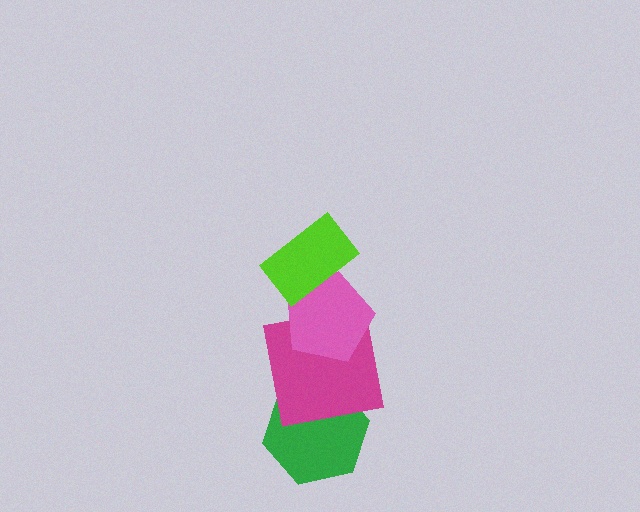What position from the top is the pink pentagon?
The pink pentagon is 2nd from the top.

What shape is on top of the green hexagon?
The magenta square is on top of the green hexagon.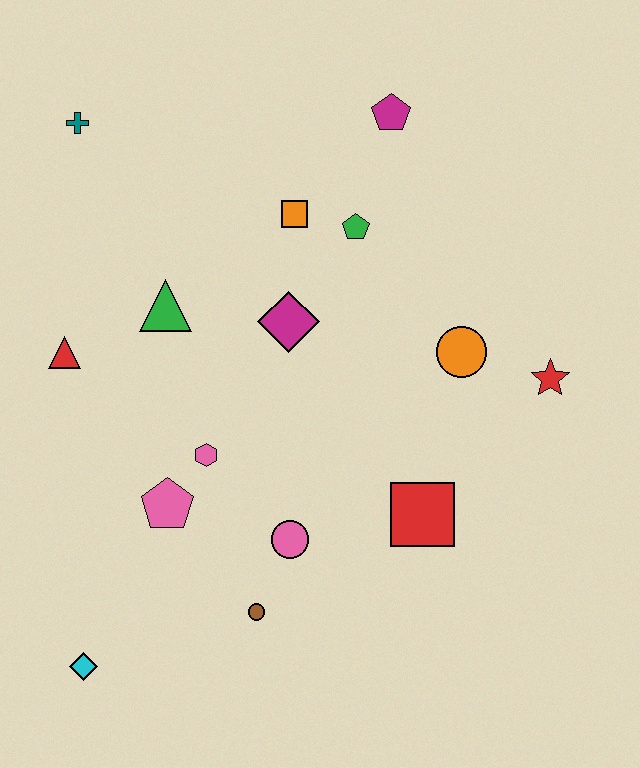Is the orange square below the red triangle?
No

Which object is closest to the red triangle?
The green triangle is closest to the red triangle.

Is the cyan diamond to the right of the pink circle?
No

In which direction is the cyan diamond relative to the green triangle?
The cyan diamond is below the green triangle.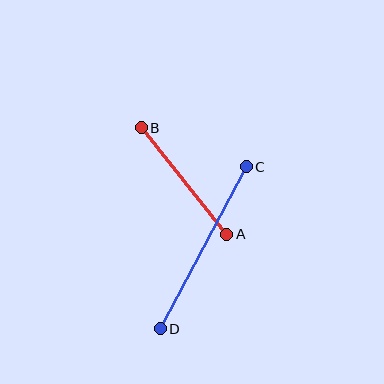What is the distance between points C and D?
The distance is approximately 183 pixels.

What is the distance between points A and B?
The distance is approximately 137 pixels.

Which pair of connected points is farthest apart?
Points C and D are farthest apart.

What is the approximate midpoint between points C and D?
The midpoint is at approximately (203, 248) pixels.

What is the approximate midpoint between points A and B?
The midpoint is at approximately (184, 181) pixels.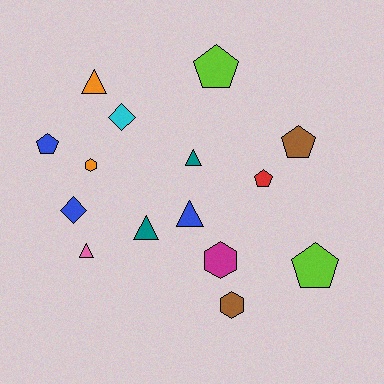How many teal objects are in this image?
There are 2 teal objects.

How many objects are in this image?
There are 15 objects.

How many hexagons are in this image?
There are 3 hexagons.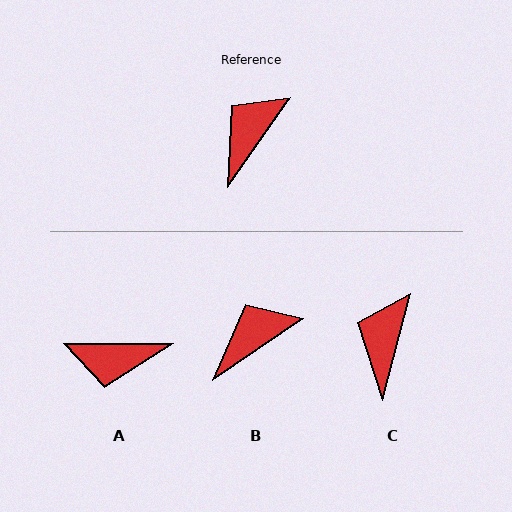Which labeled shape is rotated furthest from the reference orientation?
A, about 126 degrees away.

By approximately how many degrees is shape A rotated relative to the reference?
Approximately 126 degrees counter-clockwise.